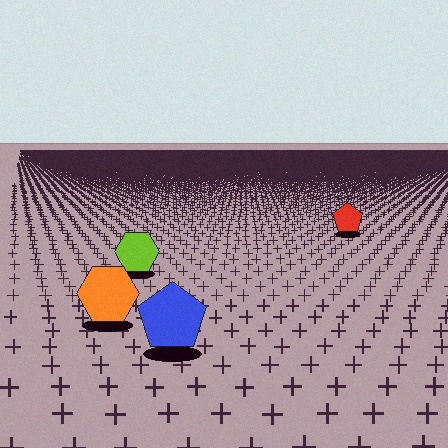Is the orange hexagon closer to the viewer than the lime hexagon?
Yes. The orange hexagon is closer — you can tell from the texture gradient: the ground texture is coarser near it.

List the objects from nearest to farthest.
From nearest to farthest: the blue pentagon, the orange hexagon, the lime hexagon, the red pentagon.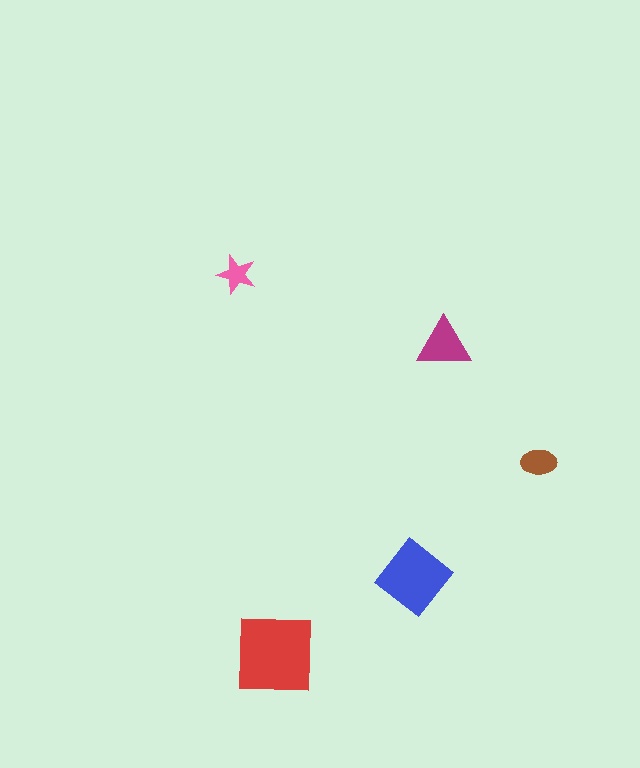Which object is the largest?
The red square.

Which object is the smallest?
The pink star.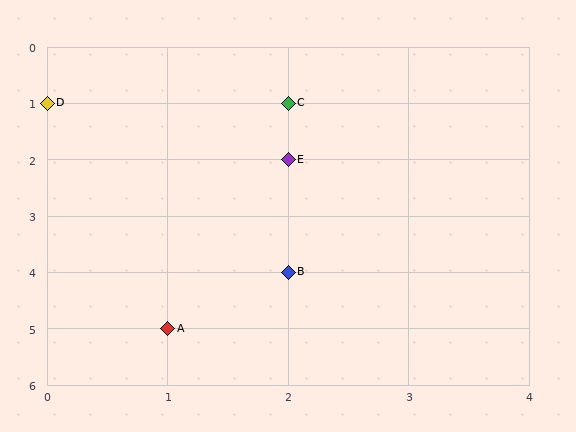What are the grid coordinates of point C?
Point C is at grid coordinates (2, 1).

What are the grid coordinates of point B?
Point B is at grid coordinates (2, 4).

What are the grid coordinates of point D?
Point D is at grid coordinates (0, 1).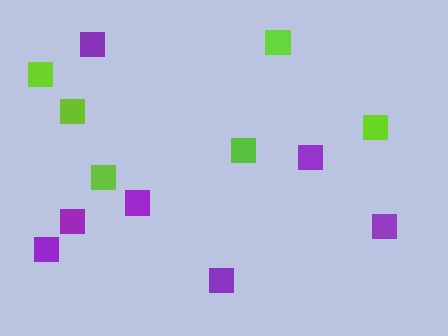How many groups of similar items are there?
There are 2 groups: one group of purple squares (7) and one group of lime squares (6).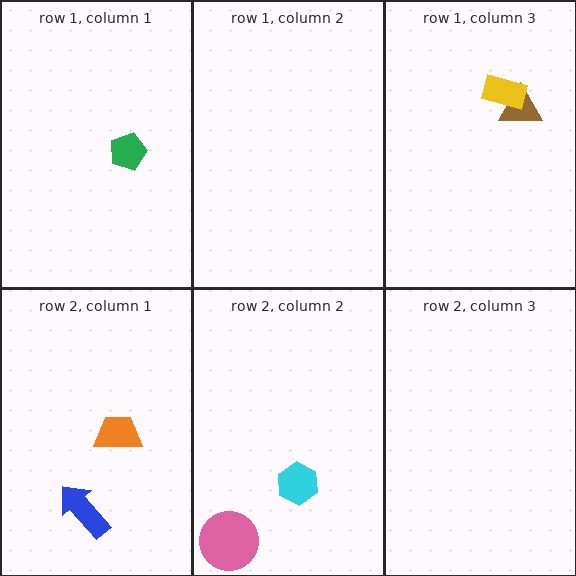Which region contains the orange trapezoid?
The row 2, column 1 region.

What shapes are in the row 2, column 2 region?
The cyan hexagon, the pink circle.